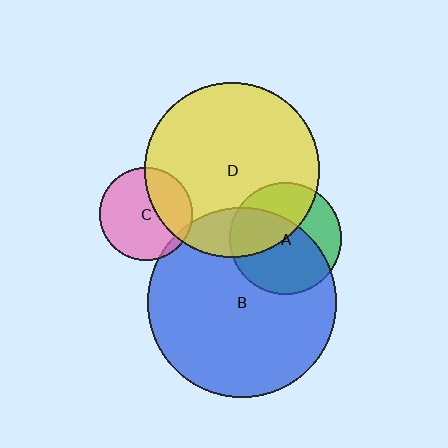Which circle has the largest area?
Circle B (blue).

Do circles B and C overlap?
Yes.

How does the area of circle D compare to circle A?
Approximately 2.4 times.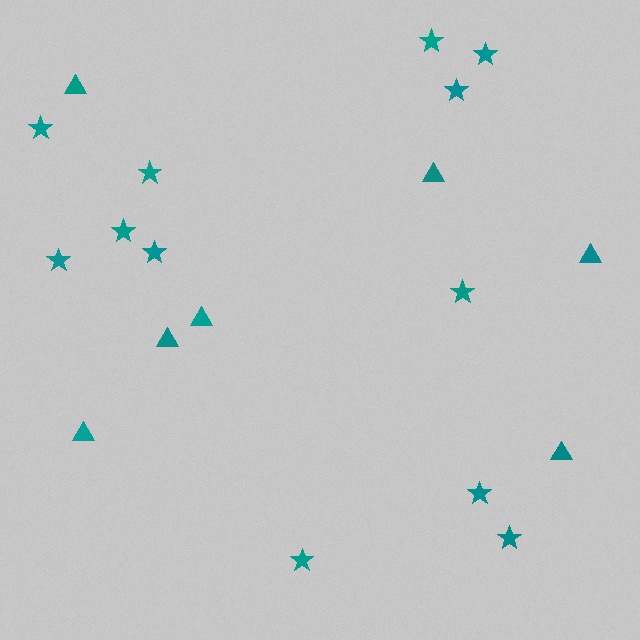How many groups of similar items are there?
There are 2 groups: one group of triangles (7) and one group of stars (12).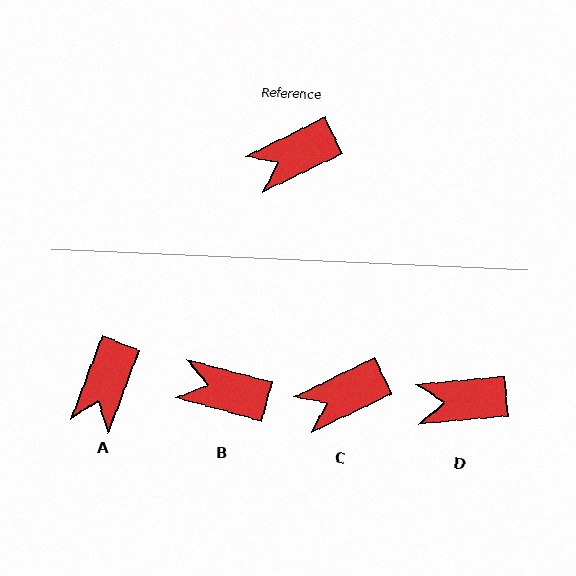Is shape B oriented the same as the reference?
No, it is off by about 41 degrees.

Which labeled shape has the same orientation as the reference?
C.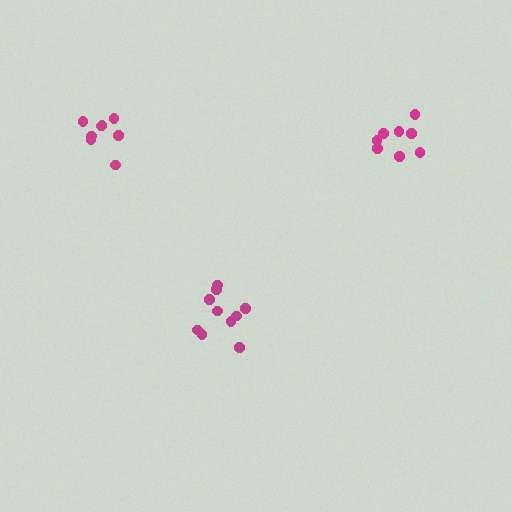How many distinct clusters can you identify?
There are 3 distinct clusters.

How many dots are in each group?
Group 1: 10 dots, Group 2: 8 dots, Group 3: 8 dots (26 total).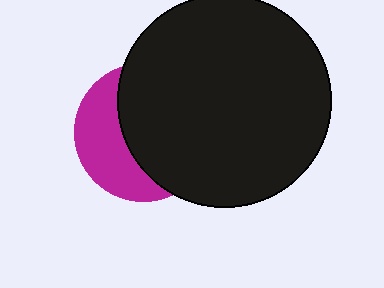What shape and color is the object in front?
The object in front is a black circle.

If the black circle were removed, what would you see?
You would see the complete magenta circle.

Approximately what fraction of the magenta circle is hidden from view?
Roughly 61% of the magenta circle is hidden behind the black circle.